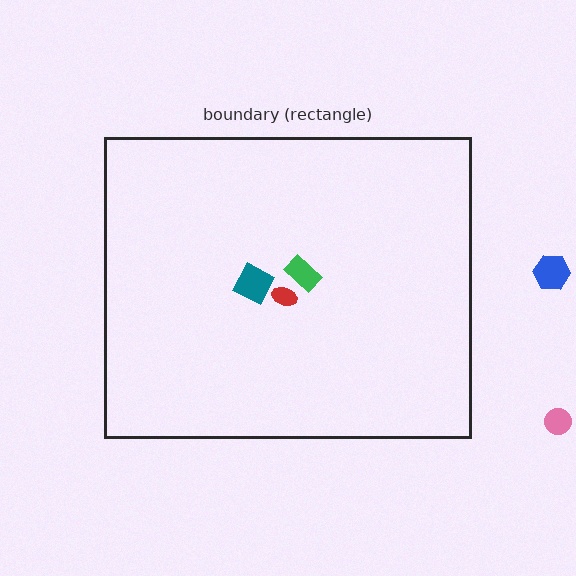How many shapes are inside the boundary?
3 inside, 2 outside.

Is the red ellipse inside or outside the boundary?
Inside.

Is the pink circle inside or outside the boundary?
Outside.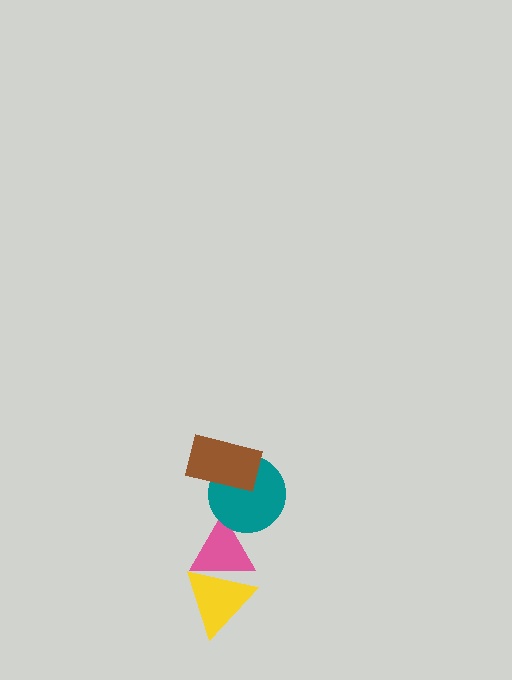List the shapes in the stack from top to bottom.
From top to bottom: the brown rectangle, the teal circle, the pink triangle, the yellow triangle.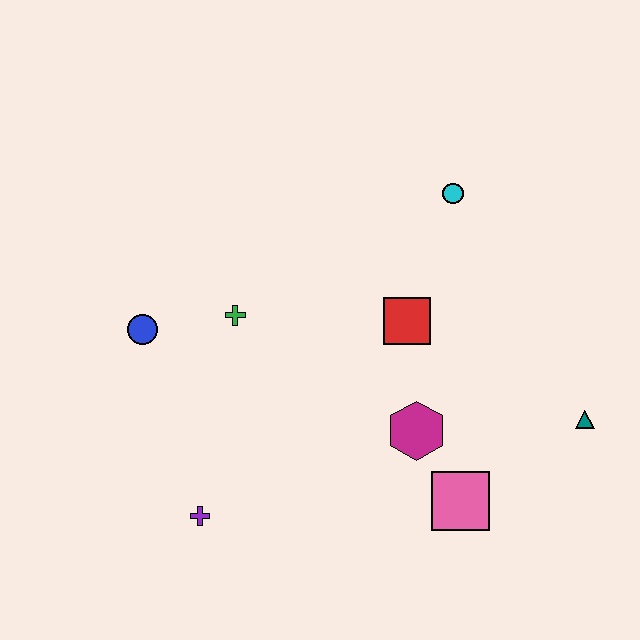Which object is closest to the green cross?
The blue circle is closest to the green cross.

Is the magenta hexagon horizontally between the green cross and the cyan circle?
Yes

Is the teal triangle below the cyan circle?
Yes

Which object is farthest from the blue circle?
The teal triangle is farthest from the blue circle.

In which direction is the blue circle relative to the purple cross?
The blue circle is above the purple cross.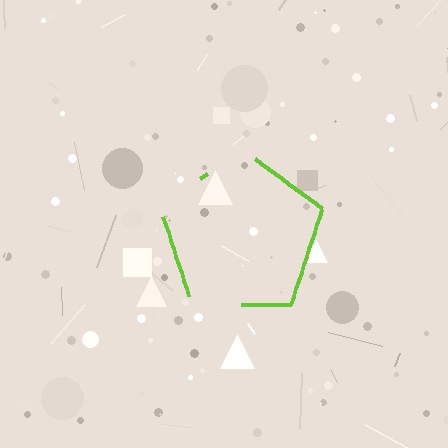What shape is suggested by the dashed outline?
The dashed outline suggests a pentagon.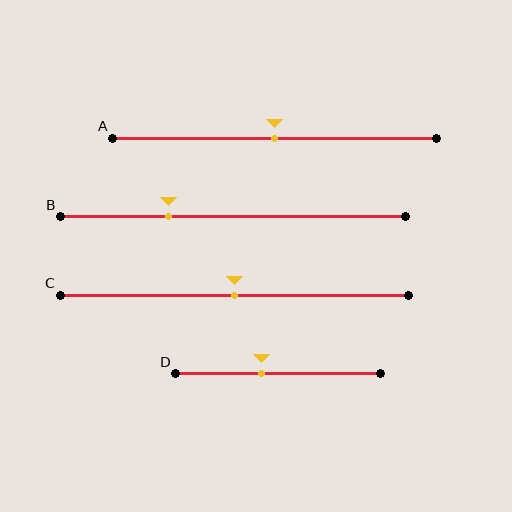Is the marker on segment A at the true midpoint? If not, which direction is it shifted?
Yes, the marker on segment A is at the true midpoint.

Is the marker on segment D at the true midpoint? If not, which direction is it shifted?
No, the marker on segment D is shifted to the left by about 8% of the segment length.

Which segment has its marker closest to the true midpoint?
Segment A has its marker closest to the true midpoint.